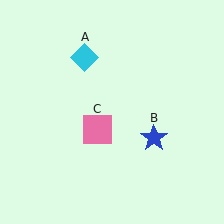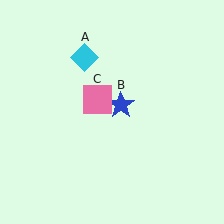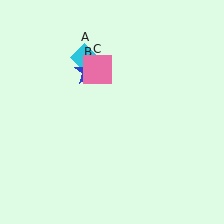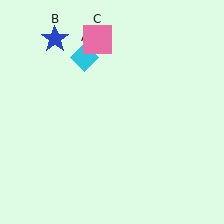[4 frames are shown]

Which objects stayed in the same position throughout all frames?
Cyan diamond (object A) remained stationary.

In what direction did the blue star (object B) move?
The blue star (object B) moved up and to the left.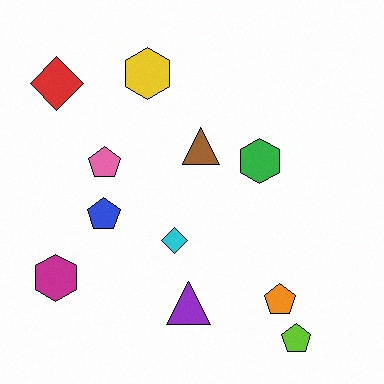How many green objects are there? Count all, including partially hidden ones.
There is 1 green object.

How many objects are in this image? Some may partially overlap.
There are 11 objects.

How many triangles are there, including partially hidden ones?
There are 2 triangles.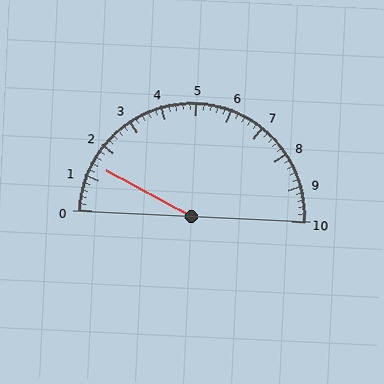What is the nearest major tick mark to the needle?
The nearest major tick mark is 1.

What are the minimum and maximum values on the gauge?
The gauge ranges from 0 to 10.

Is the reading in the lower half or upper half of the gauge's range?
The reading is in the lower half of the range (0 to 10).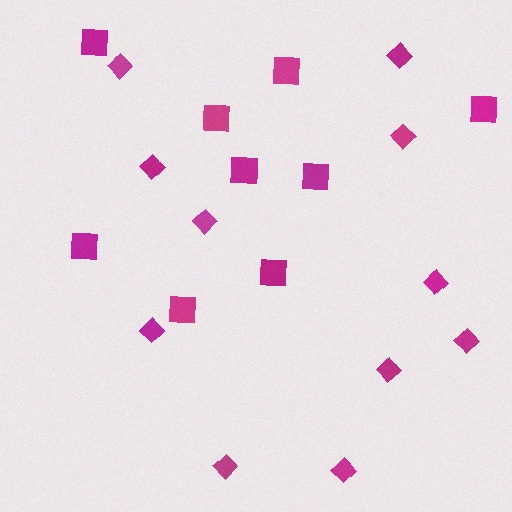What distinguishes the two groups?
There are 2 groups: one group of diamonds (11) and one group of squares (9).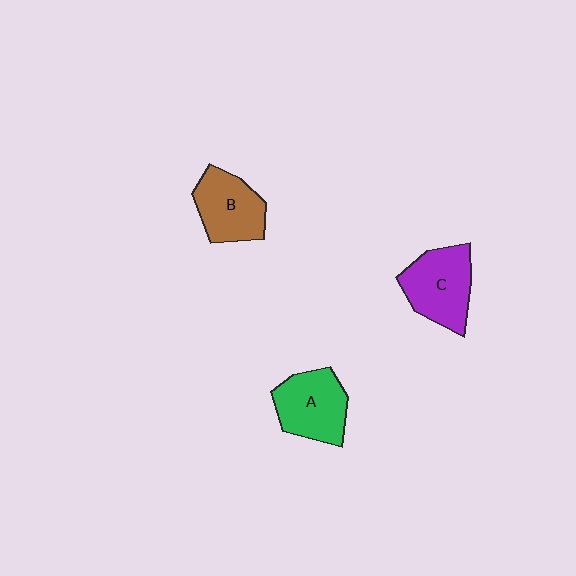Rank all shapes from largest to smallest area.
From largest to smallest: C (purple), A (green), B (brown).